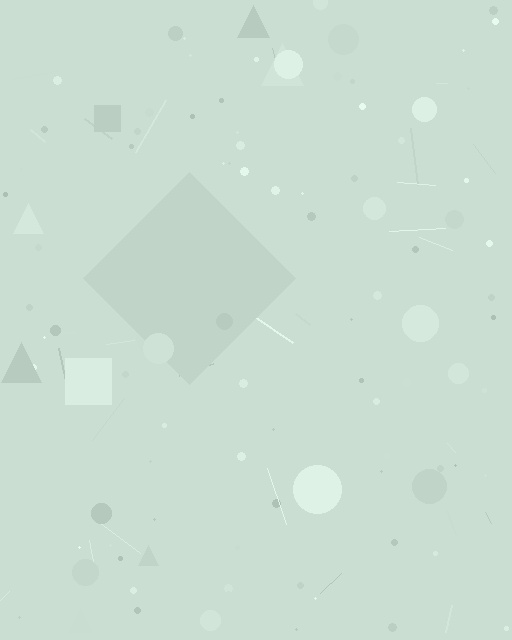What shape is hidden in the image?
A diamond is hidden in the image.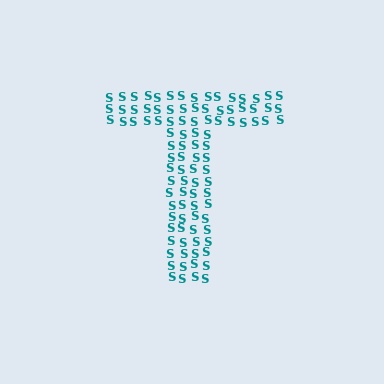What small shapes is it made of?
It is made of small letter S's.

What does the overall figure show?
The overall figure shows the letter T.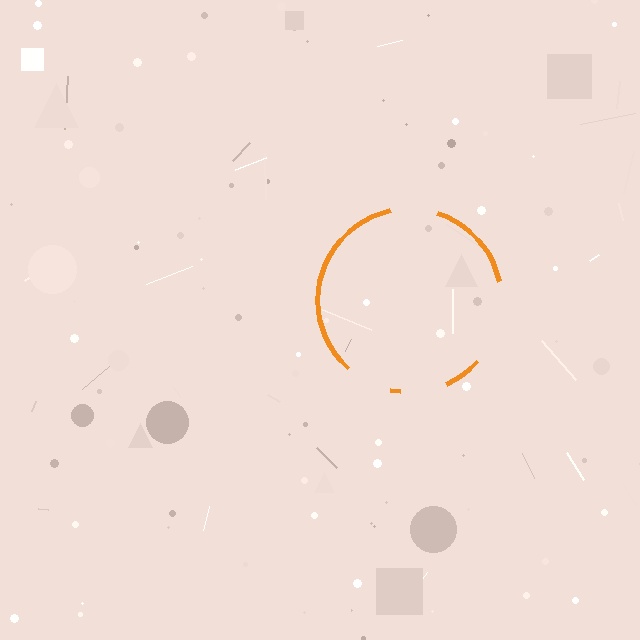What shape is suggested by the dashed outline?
The dashed outline suggests a circle.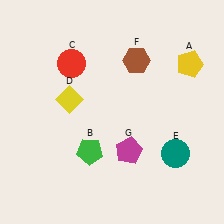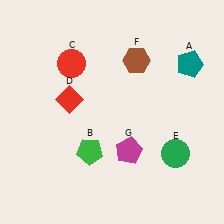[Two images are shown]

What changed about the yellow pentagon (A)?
In Image 1, A is yellow. In Image 2, it changed to teal.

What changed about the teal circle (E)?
In Image 1, E is teal. In Image 2, it changed to green.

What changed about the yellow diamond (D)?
In Image 1, D is yellow. In Image 2, it changed to red.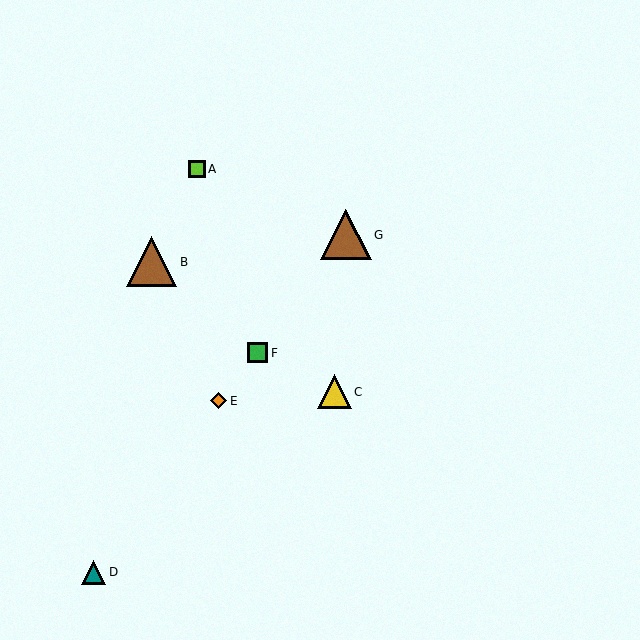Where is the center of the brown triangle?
The center of the brown triangle is at (346, 235).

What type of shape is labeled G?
Shape G is a brown triangle.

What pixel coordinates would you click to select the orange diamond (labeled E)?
Click at (219, 401) to select the orange diamond E.